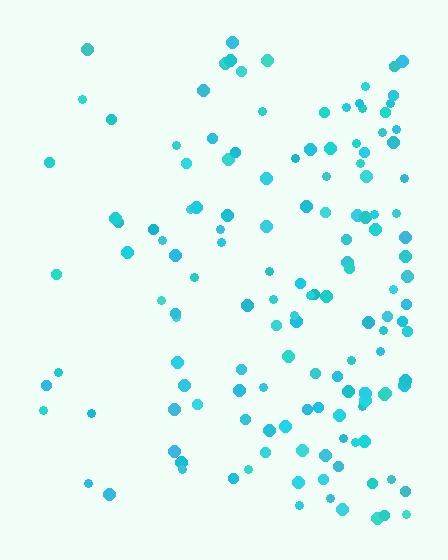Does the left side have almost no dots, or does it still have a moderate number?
Still a moderate number, just noticeably fewer than the right.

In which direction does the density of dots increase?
From left to right, with the right side densest.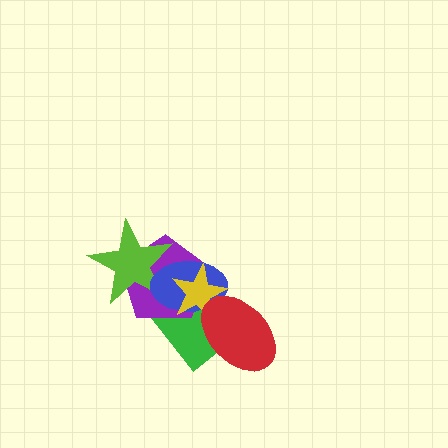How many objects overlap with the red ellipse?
3 objects overlap with the red ellipse.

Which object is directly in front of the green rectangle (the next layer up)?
The purple pentagon is directly in front of the green rectangle.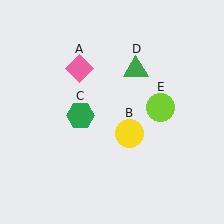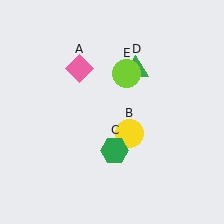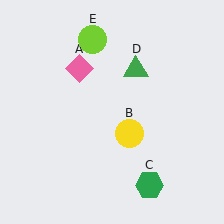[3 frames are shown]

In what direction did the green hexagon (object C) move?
The green hexagon (object C) moved down and to the right.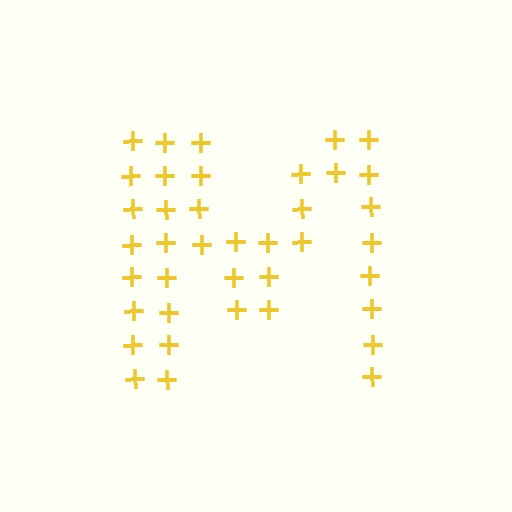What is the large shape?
The large shape is the letter M.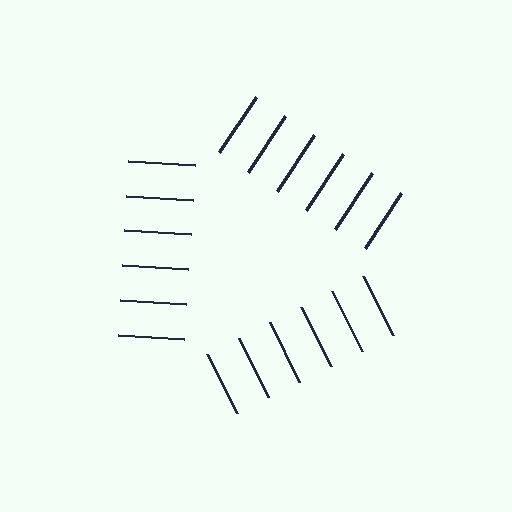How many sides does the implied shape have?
3 sides — the line-ends trace a triangle.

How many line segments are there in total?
18 — 6 along each of the 3 edges.